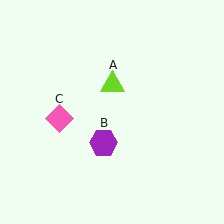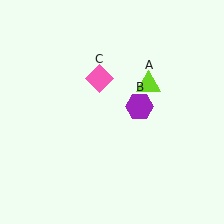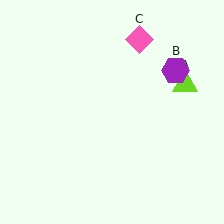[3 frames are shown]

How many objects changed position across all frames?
3 objects changed position: lime triangle (object A), purple hexagon (object B), pink diamond (object C).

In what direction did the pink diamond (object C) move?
The pink diamond (object C) moved up and to the right.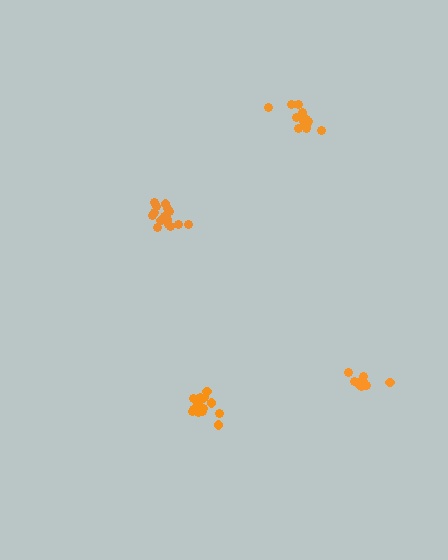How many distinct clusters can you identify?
There are 4 distinct clusters.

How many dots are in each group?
Group 1: 17 dots, Group 2: 14 dots, Group 3: 15 dots, Group 4: 11 dots (57 total).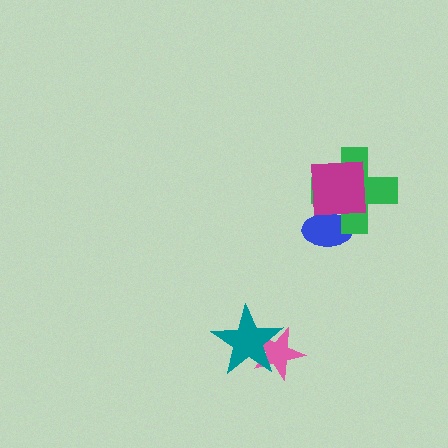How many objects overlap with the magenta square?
2 objects overlap with the magenta square.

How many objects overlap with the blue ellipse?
2 objects overlap with the blue ellipse.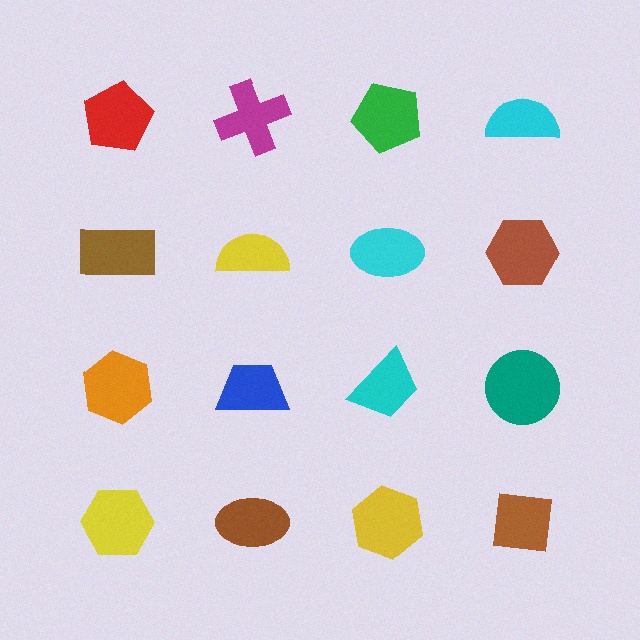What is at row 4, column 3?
A yellow hexagon.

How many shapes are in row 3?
4 shapes.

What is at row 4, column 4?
A brown square.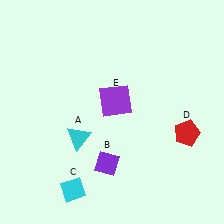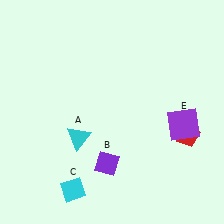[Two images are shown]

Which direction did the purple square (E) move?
The purple square (E) moved right.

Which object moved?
The purple square (E) moved right.